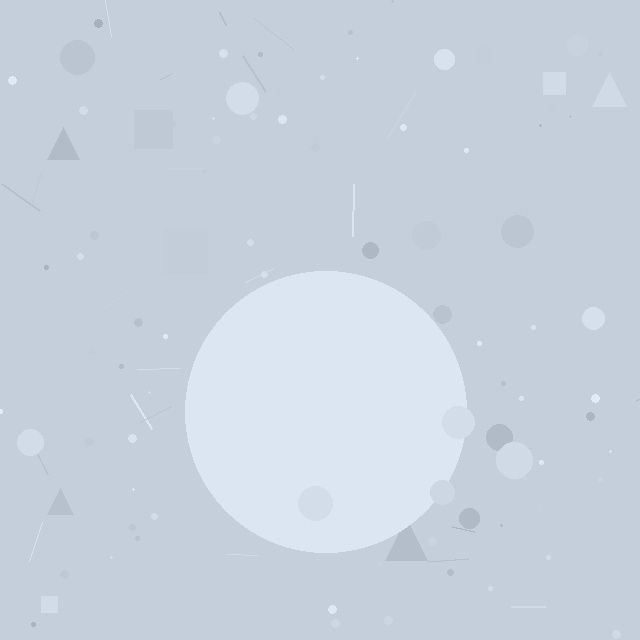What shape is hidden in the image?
A circle is hidden in the image.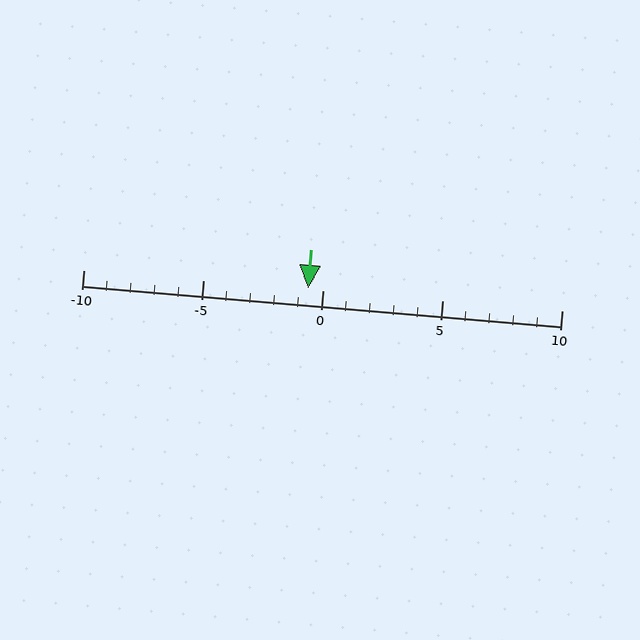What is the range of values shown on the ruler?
The ruler shows values from -10 to 10.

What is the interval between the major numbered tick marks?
The major tick marks are spaced 5 units apart.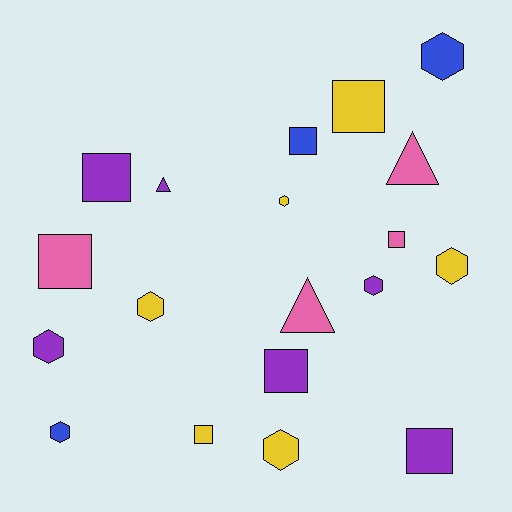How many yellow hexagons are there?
There are 4 yellow hexagons.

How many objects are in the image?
There are 19 objects.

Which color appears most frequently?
Purple, with 6 objects.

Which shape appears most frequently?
Square, with 8 objects.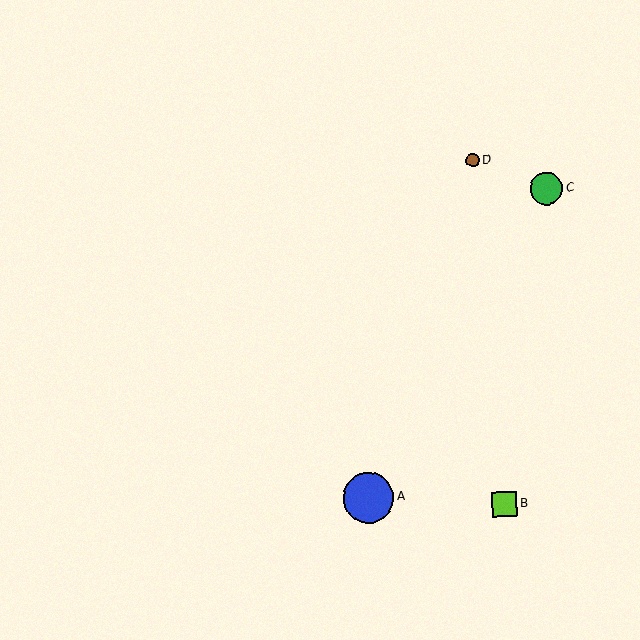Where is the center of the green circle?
The center of the green circle is at (546, 189).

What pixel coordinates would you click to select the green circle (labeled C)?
Click at (546, 189) to select the green circle C.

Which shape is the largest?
The blue circle (labeled A) is the largest.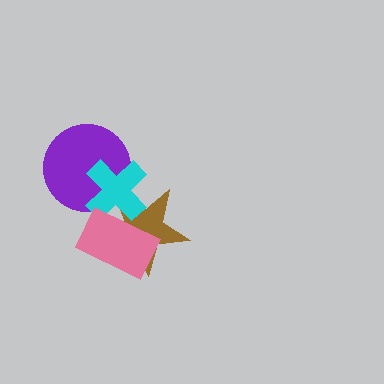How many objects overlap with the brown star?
2 objects overlap with the brown star.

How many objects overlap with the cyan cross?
3 objects overlap with the cyan cross.